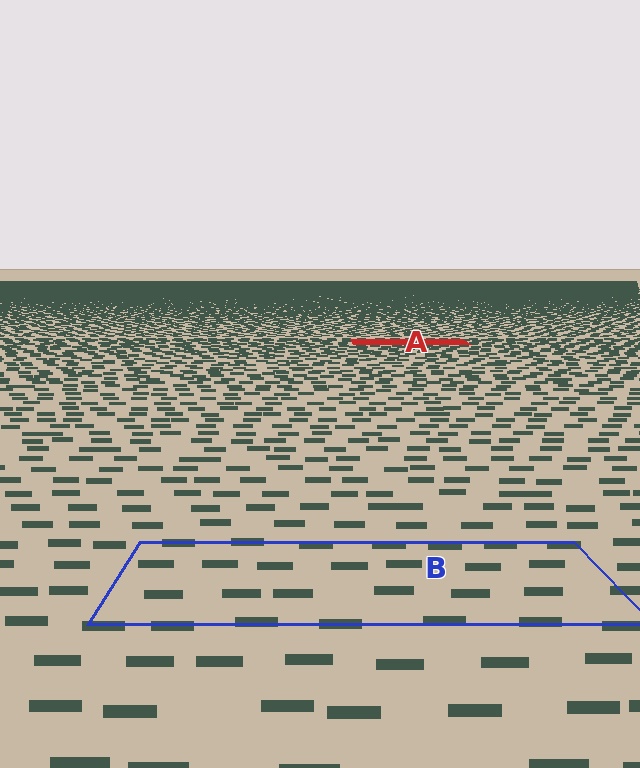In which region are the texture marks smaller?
The texture marks are smaller in region A, because it is farther away.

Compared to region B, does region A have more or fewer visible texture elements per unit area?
Region A has more texture elements per unit area — they are packed more densely because it is farther away.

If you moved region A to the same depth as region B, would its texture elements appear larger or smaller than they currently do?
They would appear larger. At a closer depth, the same texture elements are projected at a bigger on-screen size.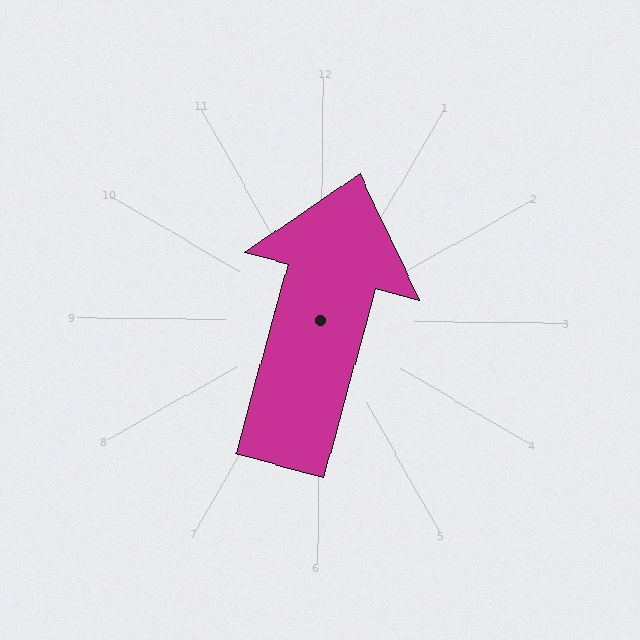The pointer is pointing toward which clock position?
Roughly 12 o'clock.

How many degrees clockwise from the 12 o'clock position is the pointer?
Approximately 15 degrees.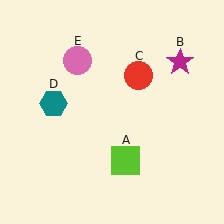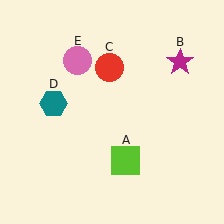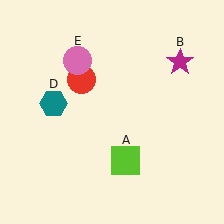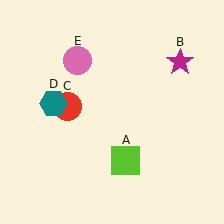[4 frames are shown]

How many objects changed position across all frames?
1 object changed position: red circle (object C).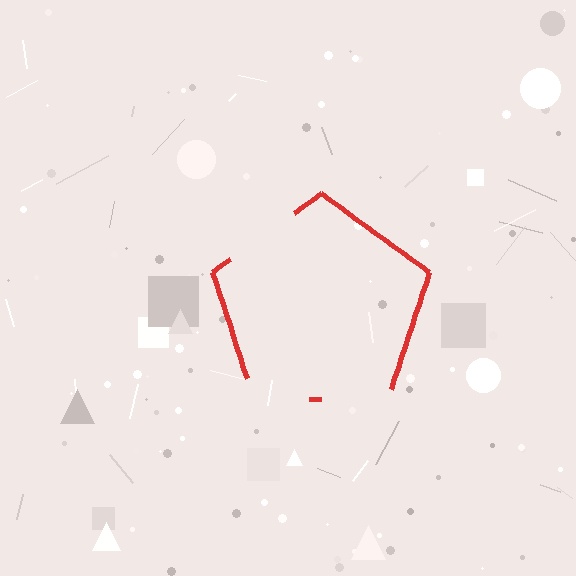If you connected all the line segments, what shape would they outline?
They would outline a pentagon.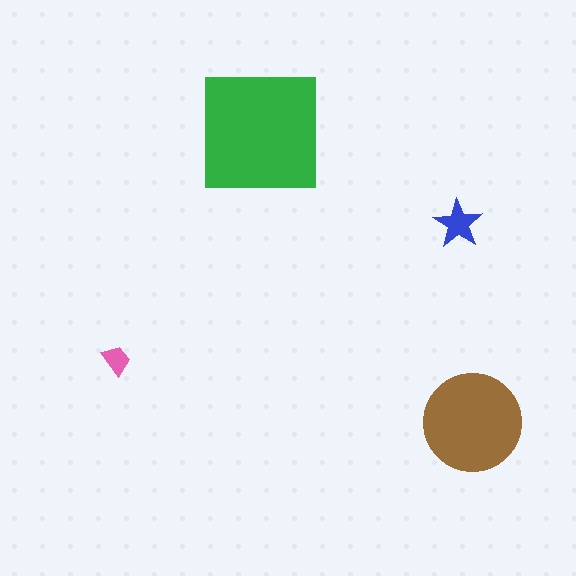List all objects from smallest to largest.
The pink trapezoid, the blue star, the brown circle, the green square.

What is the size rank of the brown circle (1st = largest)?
2nd.